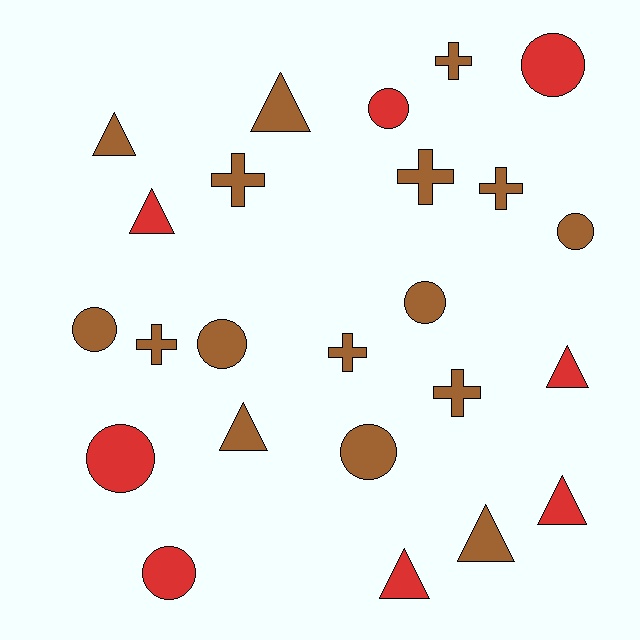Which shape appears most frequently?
Circle, with 9 objects.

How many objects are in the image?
There are 24 objects.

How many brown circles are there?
There are 5 brown circles.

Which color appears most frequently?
Brown, with 16 objects.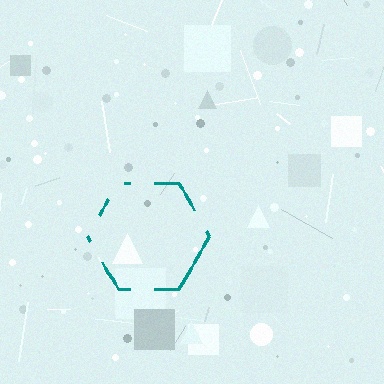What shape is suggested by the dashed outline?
The dashed outline suggests a hexagon.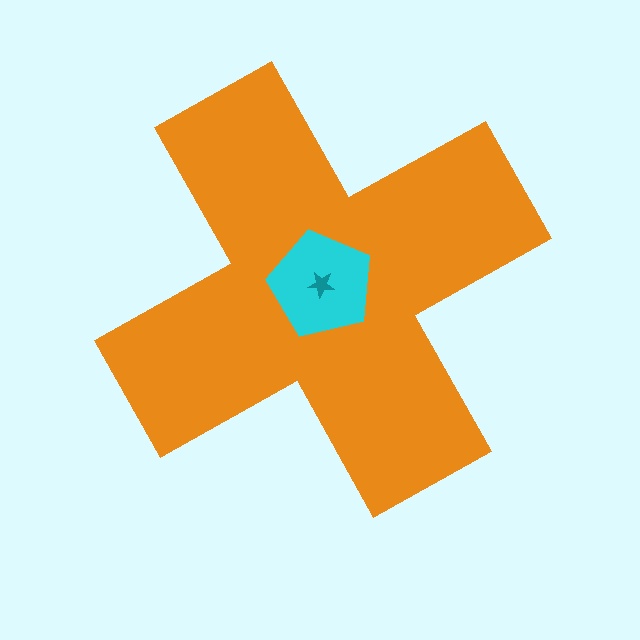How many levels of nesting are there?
3.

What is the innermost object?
The teal star.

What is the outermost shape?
The orange cross.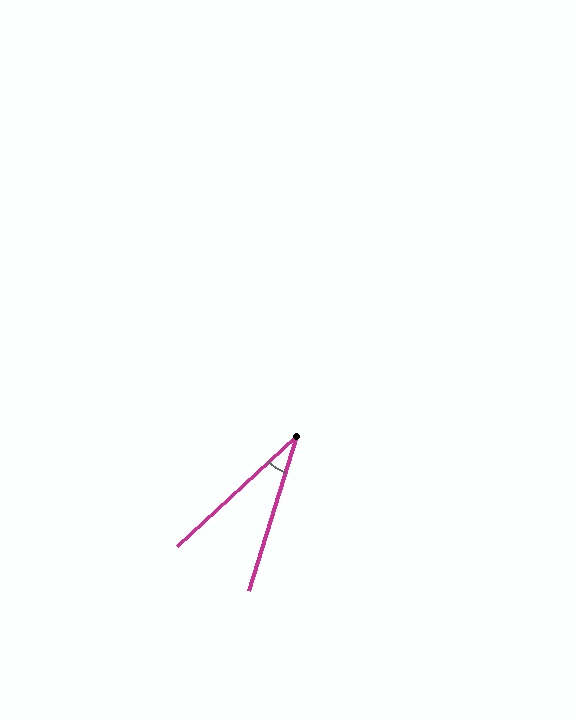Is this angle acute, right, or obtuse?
It is acute.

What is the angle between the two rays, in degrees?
Approximately 30 degrees.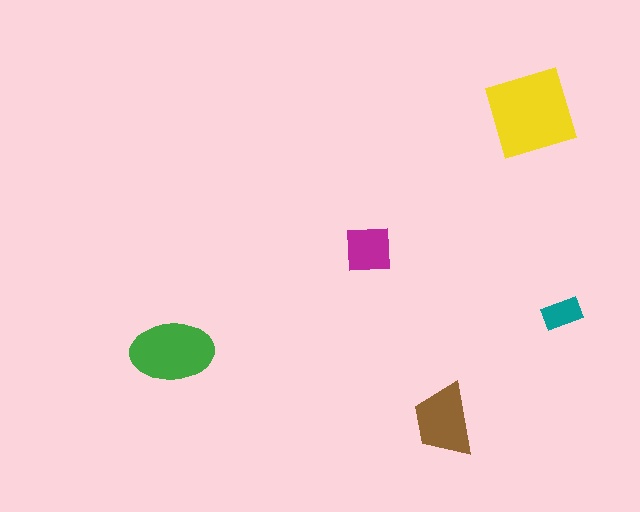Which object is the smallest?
The teal rectangle.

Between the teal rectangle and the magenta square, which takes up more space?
The magenta square.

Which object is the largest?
The yellow square.